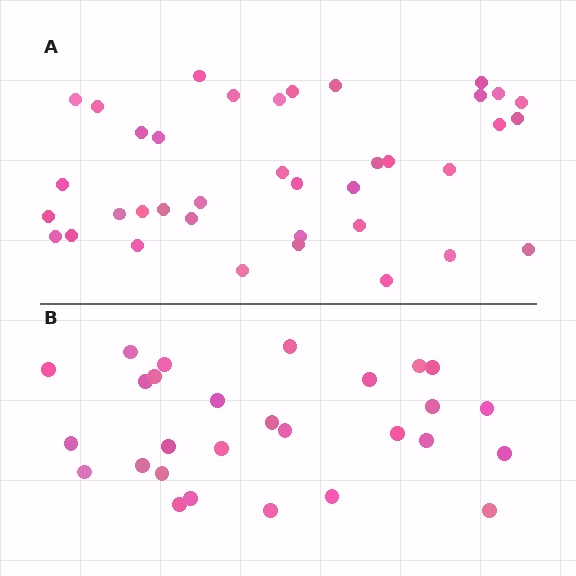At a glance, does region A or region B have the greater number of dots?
Region A (the top region) has more dots.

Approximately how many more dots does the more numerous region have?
Region A has roughly 10 or so more dots than region B.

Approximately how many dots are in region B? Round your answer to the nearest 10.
About 30 dots. (The exact count is 28, which rounds to 30.)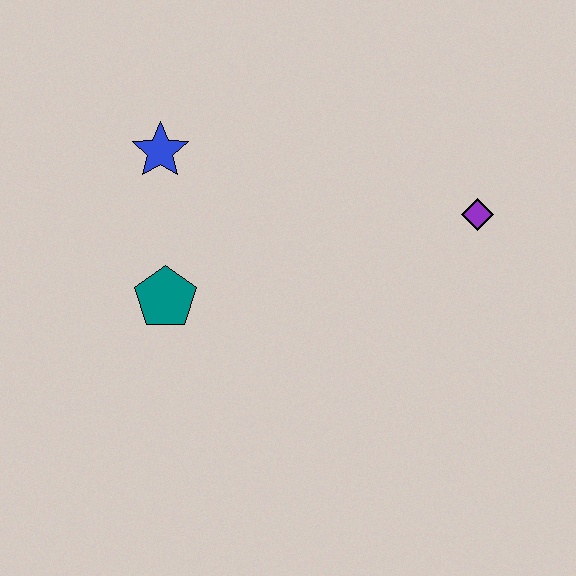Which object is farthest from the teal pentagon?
The purple diamond is farthest from the teal pentagon.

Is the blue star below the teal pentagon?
No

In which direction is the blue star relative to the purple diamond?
The blue star is to the left of the purple diamond.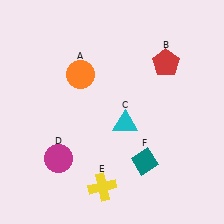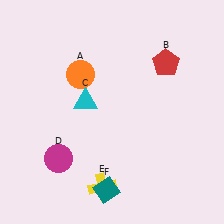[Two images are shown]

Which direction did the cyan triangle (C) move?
The cyan triangle (C) moved left.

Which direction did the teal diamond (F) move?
The teal diamond (F) moved left.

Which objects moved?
The objects that moved are: the cyan triangle (C), the teal diamond (F).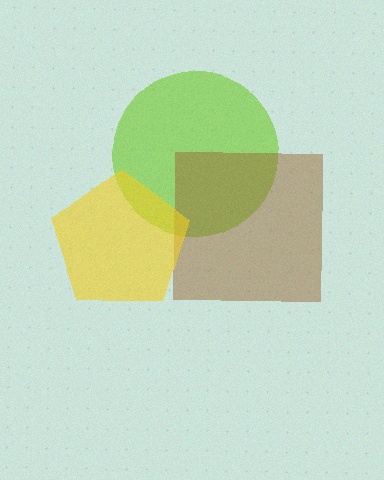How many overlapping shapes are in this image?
There are 3 overlapping shapes in the image.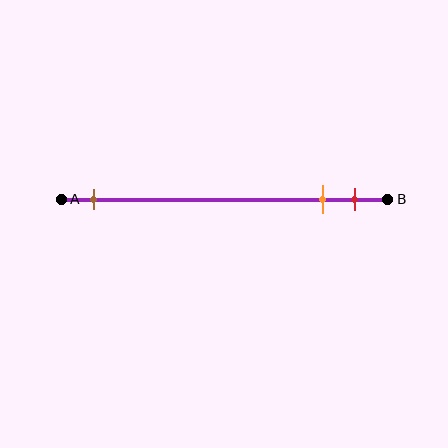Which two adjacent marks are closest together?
The orange and red marks are the closest adjacent pair.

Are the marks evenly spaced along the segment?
No, the marks are not evenly spaced.